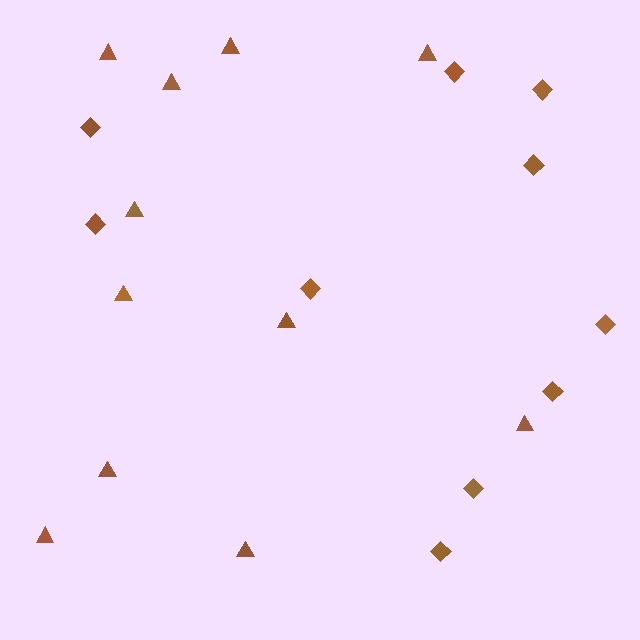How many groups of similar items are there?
There are 2 groups: one group of diamonds (10) and one group of triangles (11).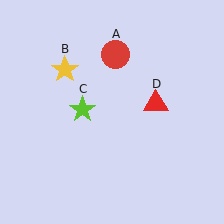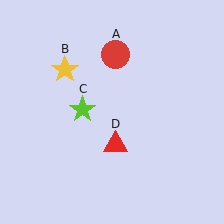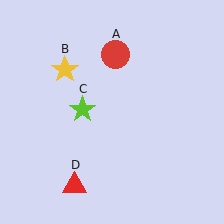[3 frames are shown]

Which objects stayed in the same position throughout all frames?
Red circle (object A) and yellow star (object B) and lime star (object C) remained stationary.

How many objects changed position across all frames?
1 object changed position: red triangle (object D).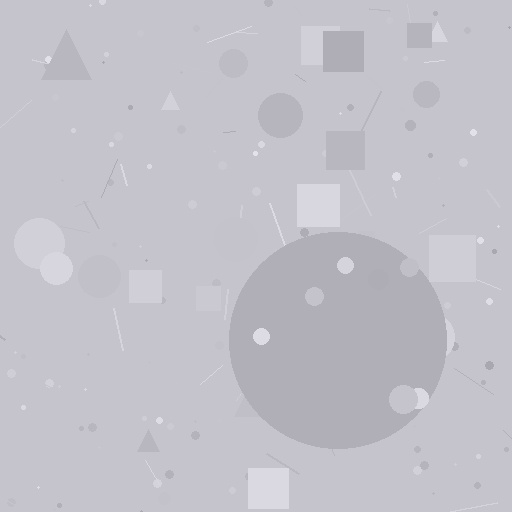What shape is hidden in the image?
A circle is hidden in the image.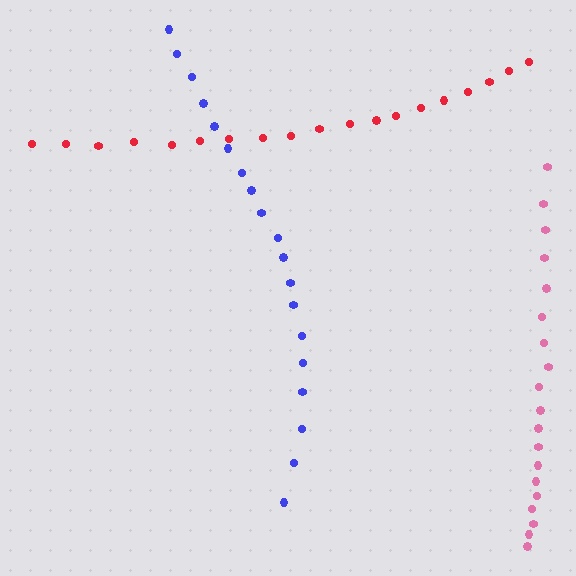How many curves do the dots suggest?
There are 3 distinct paths.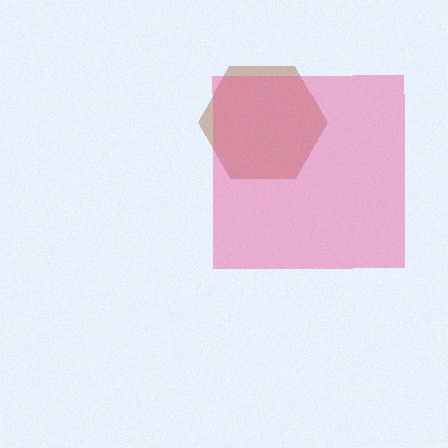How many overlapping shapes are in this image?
There are 2 overlapping shapes in the image.